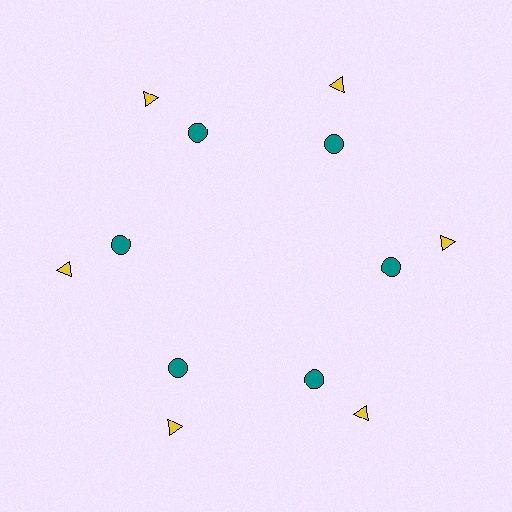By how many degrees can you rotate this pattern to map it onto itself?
The pattern maps onto itself every 60 degrees of rotation.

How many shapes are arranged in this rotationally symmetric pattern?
There are 12 shapes, arranged in 6 groups of 2.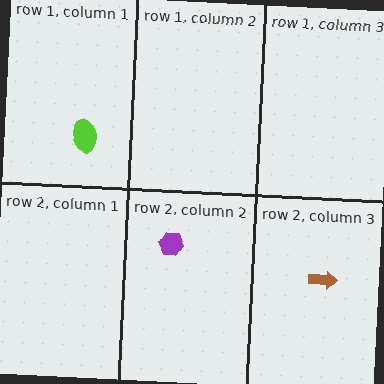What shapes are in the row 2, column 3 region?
The brown arrow.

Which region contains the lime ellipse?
The row 1, column 1 region.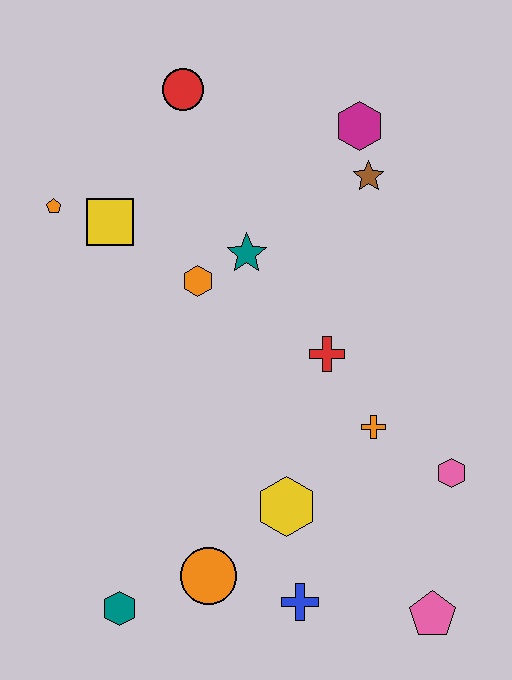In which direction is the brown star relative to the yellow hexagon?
The brown star is above the yellow hexagon.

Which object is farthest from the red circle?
The pink pentagon is farthest from the red circle.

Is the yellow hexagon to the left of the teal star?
No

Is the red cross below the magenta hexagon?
Yes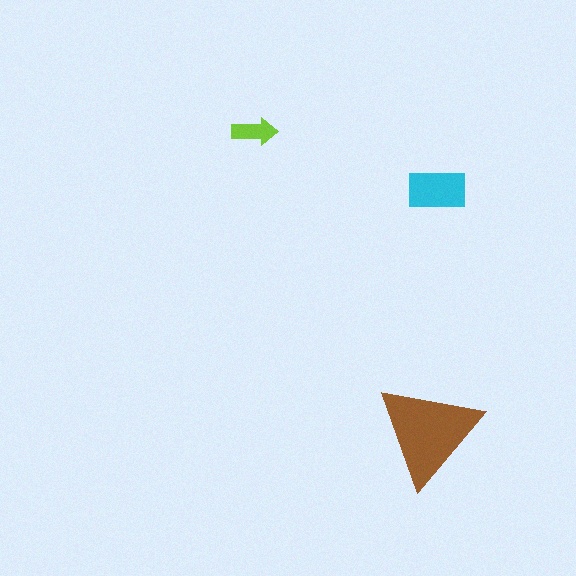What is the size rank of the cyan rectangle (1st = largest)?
2nd.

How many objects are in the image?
There are 3 objects in the image.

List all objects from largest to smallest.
The brown triangle, the cyan rectangle, the lime arrow.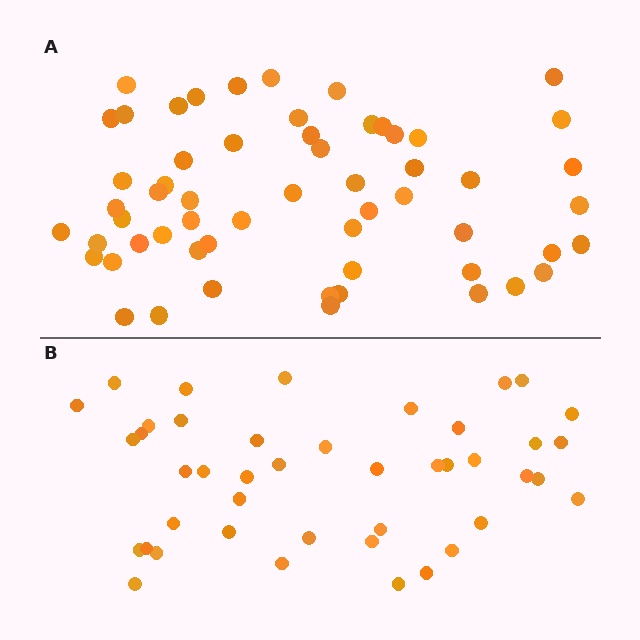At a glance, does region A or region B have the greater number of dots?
Region A (the top region) has more dots.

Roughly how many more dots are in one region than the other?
Region A has approximately 15 more dots than region B.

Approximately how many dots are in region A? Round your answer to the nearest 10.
About 60 dots. (The exact count is 58, which rounds to 60.)